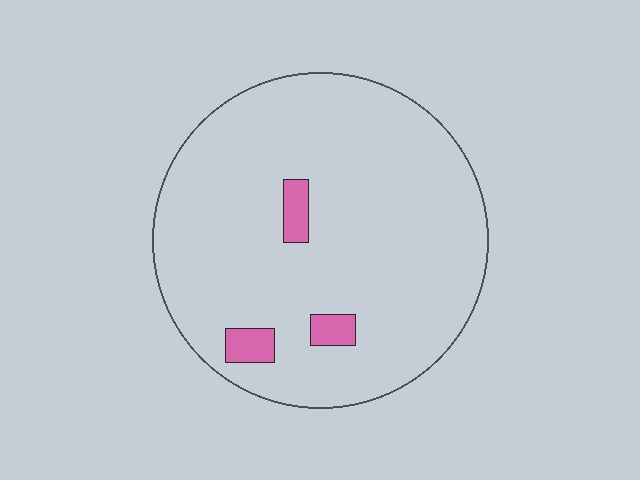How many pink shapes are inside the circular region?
3.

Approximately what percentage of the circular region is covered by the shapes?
Approximately 5%.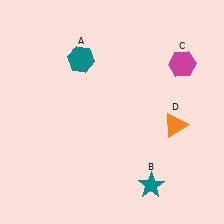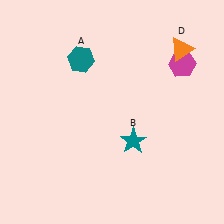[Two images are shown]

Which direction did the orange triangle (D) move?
The orange triangle (D) moved up.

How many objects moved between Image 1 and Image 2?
2 objects moved between the two images.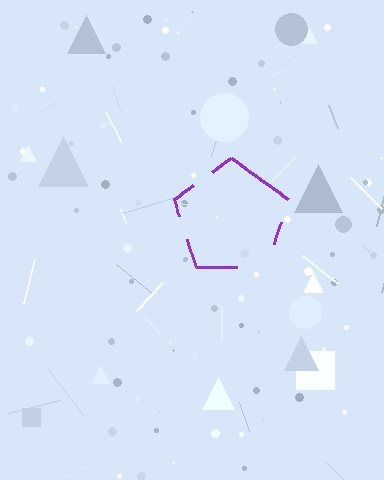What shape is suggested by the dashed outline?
The dashed outline suggests a pentagon.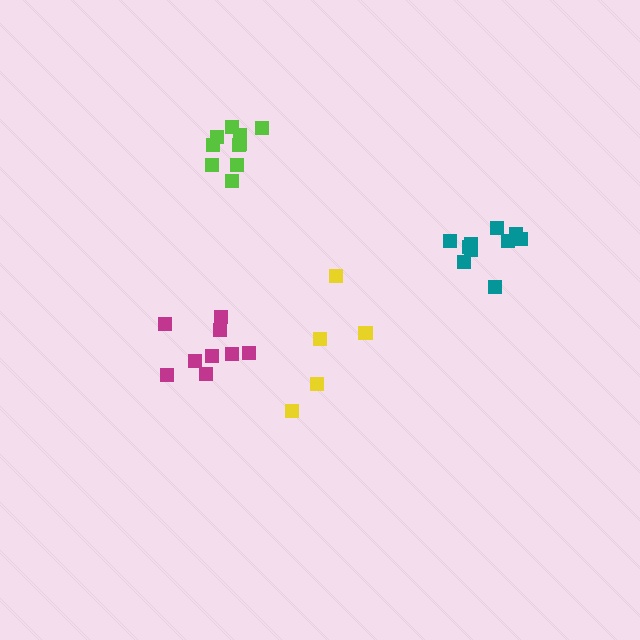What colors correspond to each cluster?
The clusters are colored: yellow, magenta, lime, teal.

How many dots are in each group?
Group 1: 5 dots, Group 2: 9 dots, Group 3: 10 dots, Group 4: 10 dots (34 total).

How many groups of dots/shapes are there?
There are 4 groups.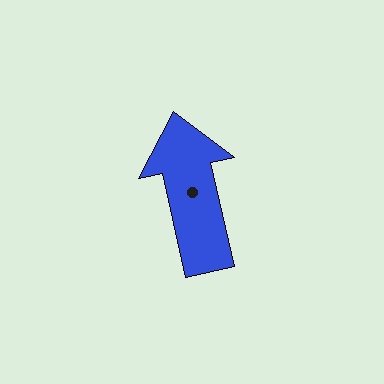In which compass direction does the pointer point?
North.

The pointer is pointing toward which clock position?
Roughly 12 o'clock.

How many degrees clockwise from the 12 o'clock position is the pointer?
Approximately 347 degrees.